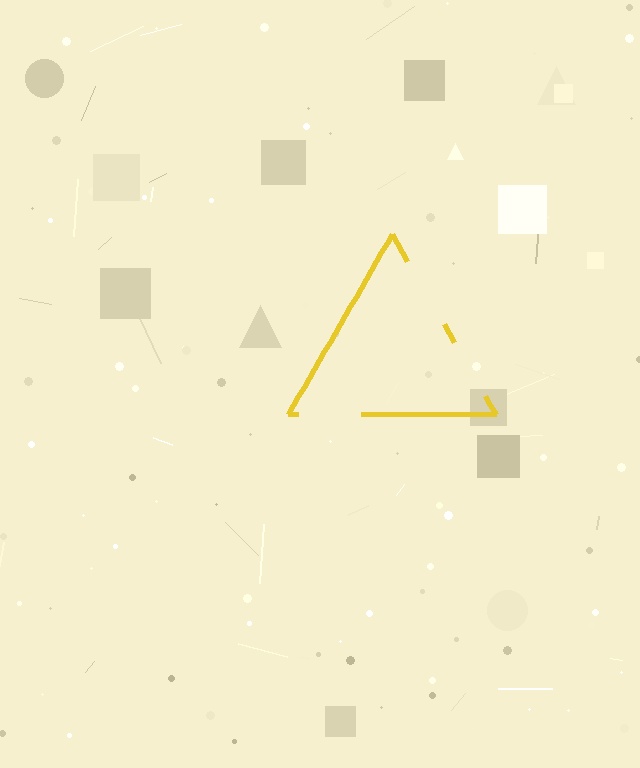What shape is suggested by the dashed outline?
The dashed outline suggests a triangle.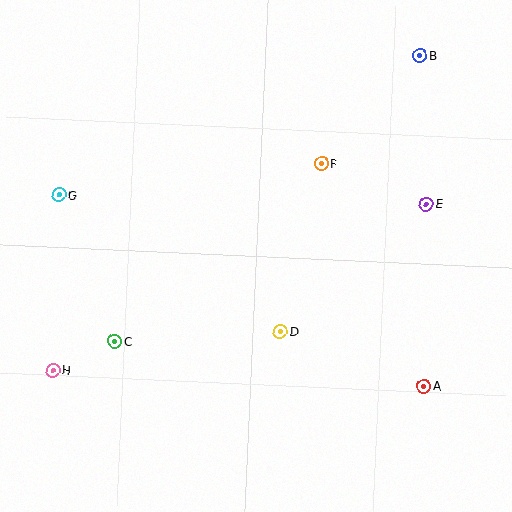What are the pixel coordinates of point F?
Point F is at (322, 164).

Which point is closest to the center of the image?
Point D at (281, 331) is closest to the center.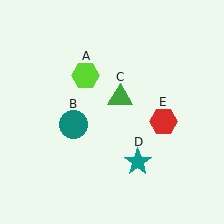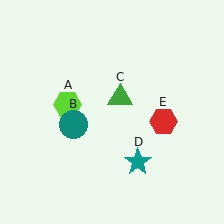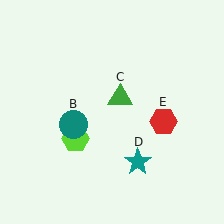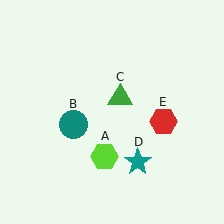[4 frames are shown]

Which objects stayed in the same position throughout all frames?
Teal circle (object B) and green triangle (object C) and teal star (object D) and red hexagon (object E) remained stationary.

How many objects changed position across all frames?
1 object changed position: lime hexagon (object A).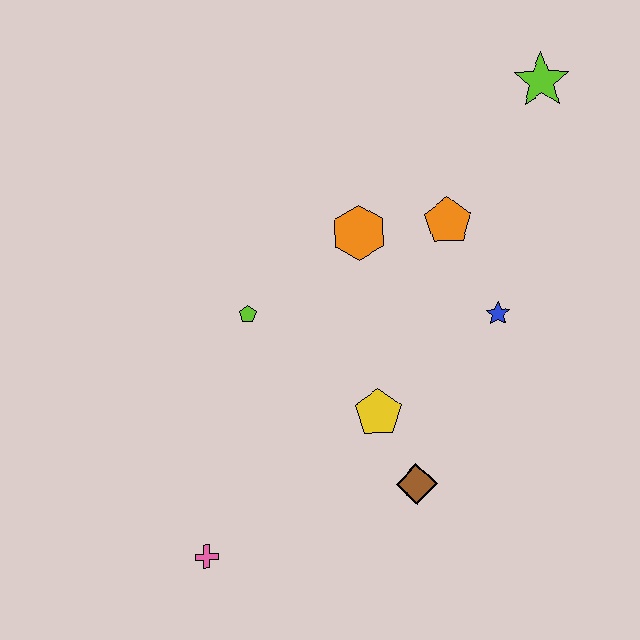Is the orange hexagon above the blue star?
Yes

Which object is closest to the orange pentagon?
The orange hexagon is closest to the orange pentagon.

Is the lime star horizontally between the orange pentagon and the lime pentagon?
No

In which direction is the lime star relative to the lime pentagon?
The lime star is to the right of the lime pentagon.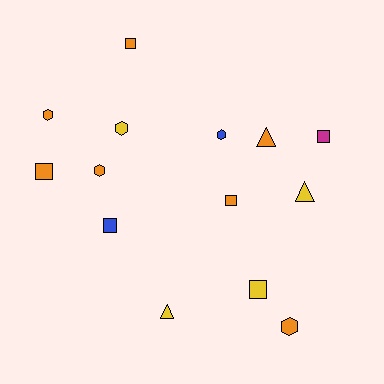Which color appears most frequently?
Orange, with 7 objects.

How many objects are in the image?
There are 14 objects.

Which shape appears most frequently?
Square, with 6 objects.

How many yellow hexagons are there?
There is 1 yellow hexagon.